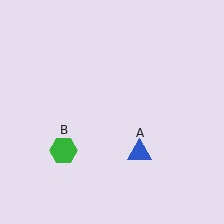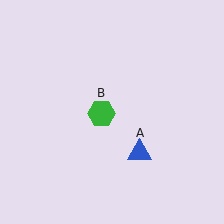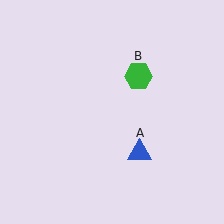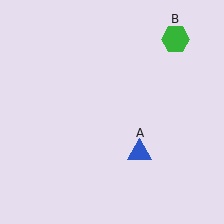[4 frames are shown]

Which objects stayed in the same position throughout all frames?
Blue triangle (object A) remained stationary.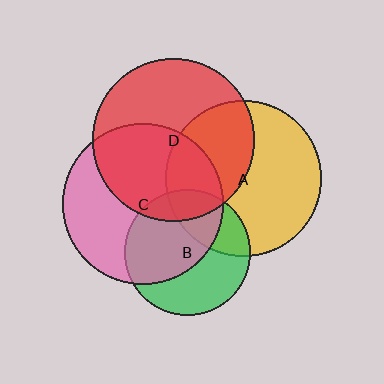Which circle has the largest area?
Circle D (red).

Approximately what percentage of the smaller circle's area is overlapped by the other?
Approximately 45%.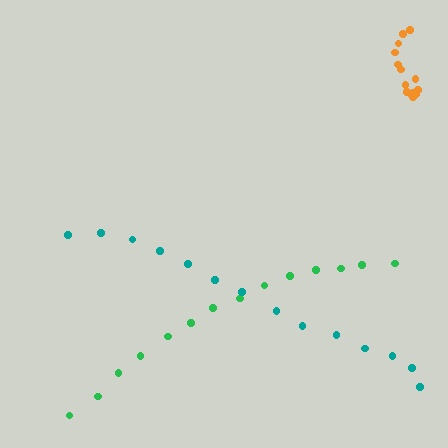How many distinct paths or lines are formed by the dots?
There are 3 distinct paths.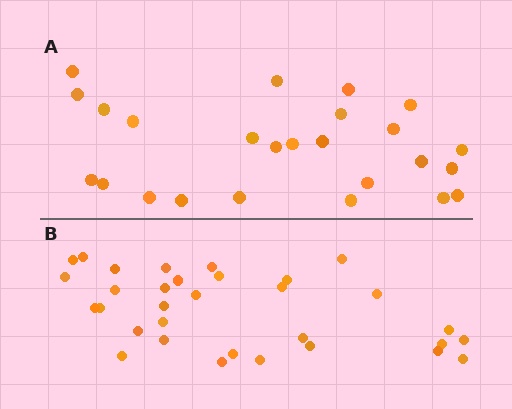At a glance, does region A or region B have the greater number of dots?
Region B (the bottom region) has more dots.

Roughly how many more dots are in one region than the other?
Region B has roughly 8 or so more dots than region A.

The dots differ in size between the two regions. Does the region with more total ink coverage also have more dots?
No. Region A has more total ink coverage because its dots are larger, but region B actually contains more individual dots. Total area can be misleading — the number of items is what matters here.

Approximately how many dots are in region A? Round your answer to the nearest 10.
About 20 dots. (The exact count is 25, which rounds to 20.)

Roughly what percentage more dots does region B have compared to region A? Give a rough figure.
About 30% more.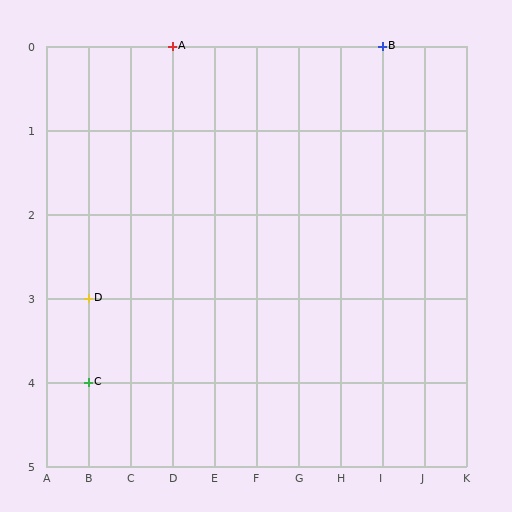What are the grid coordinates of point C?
Point C is at grid coordinates (B, 4).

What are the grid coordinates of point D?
Point D is at grid coordinates (B, 3).